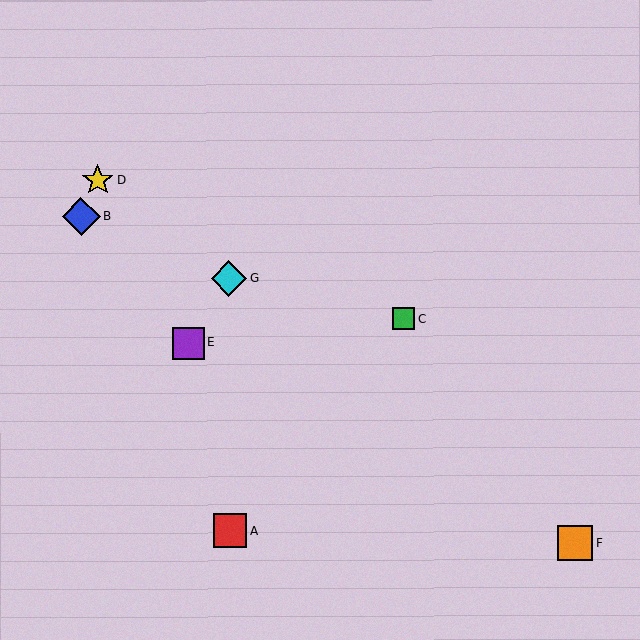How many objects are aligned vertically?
2 objects (A, G) are aligned vertically.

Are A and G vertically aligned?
Yes, both are at x≈230.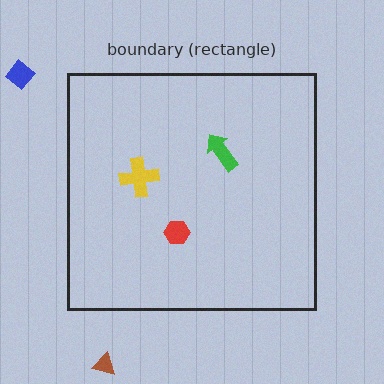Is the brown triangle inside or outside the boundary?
Outside.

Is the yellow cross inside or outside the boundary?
Inside.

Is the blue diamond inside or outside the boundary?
Outside.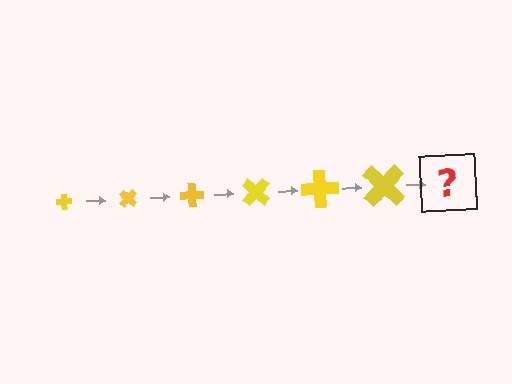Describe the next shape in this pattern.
It should be a cross, larger than the previous one and rotated 270 degrees from the start.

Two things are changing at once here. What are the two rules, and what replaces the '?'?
The two rules are that the cross grows larger each step and it rotates 45 degrees each step. The '?' should be a cross, larger than the previous one and rotated 270 degrees from the start.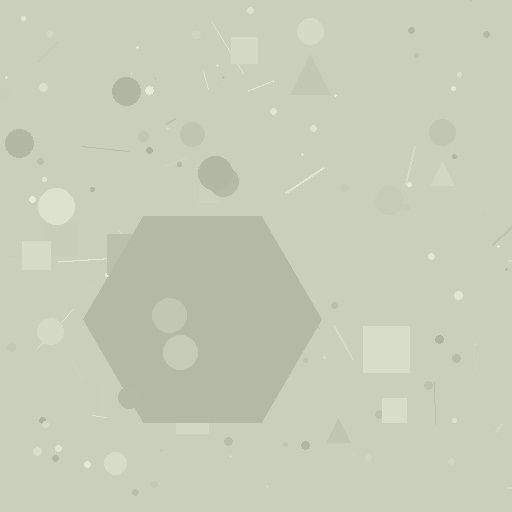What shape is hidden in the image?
A hexagon is hidden in the image.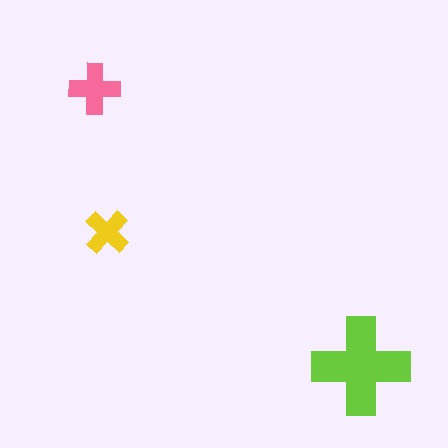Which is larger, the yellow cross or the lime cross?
The lime one.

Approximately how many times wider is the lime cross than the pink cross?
About 2 times wider.